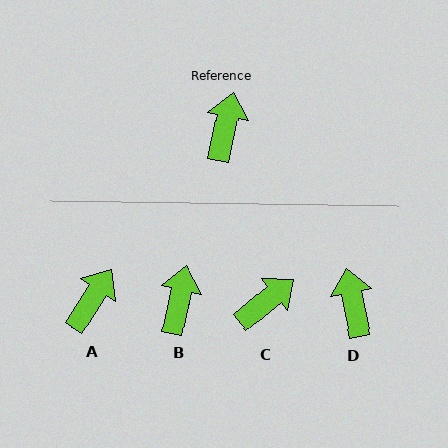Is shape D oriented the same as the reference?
No, it is off by about 24 degrees.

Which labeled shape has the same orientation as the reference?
B.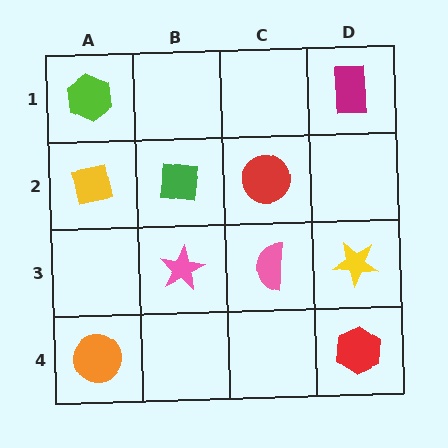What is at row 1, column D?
A magenta rectangle.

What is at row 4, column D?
A red hexagon.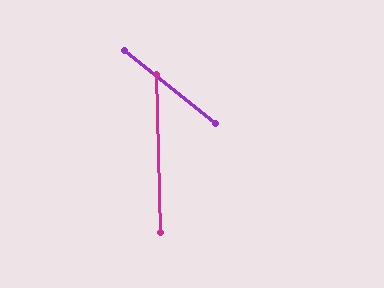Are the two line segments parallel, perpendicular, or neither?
Neither parallel nor perpendicular — they differ by about 50°.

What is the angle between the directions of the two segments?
Approximately 50 degrees.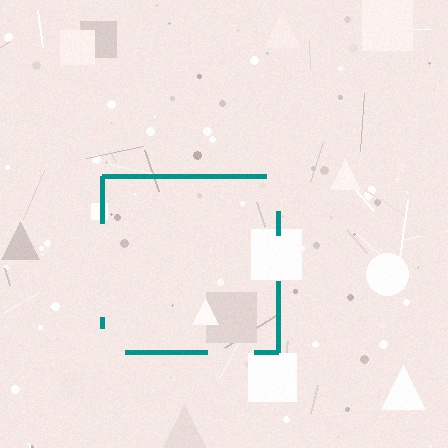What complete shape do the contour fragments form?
The contour fragments form a square.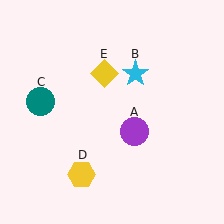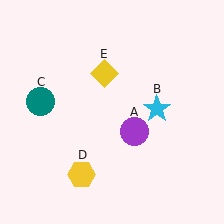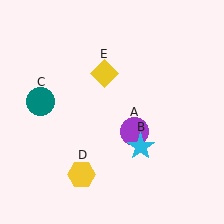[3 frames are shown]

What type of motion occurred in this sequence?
The cyan star (object B) rotated clockwise around the center of the scene.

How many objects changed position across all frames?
1 object changed position: cyan star (object B).